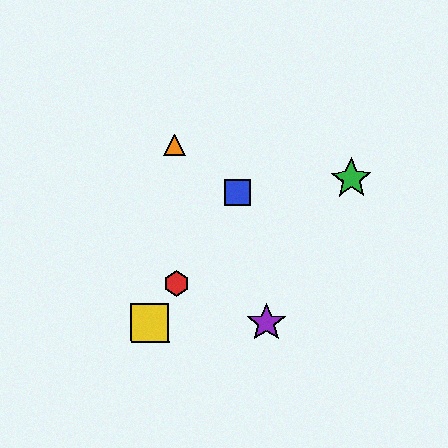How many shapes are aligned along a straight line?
3 shapes (the red hexagon, the blue square, the yellow square) are aligned along a straight line.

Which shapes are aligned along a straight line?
The red hexagon, the blue square, the yellow square are aligned along a straight line.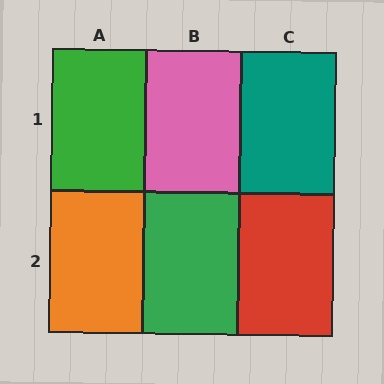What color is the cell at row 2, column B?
Green.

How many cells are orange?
1 cell is orange.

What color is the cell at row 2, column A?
Orange.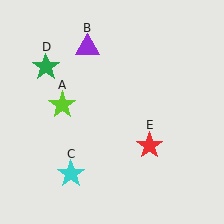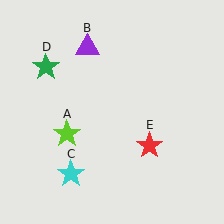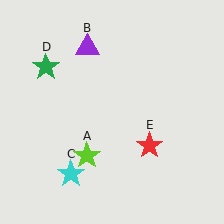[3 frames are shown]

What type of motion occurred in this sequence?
The lime star (object A) rotated counterclockwise around the center of the scene.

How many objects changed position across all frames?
1 object changed position: lime star (object A).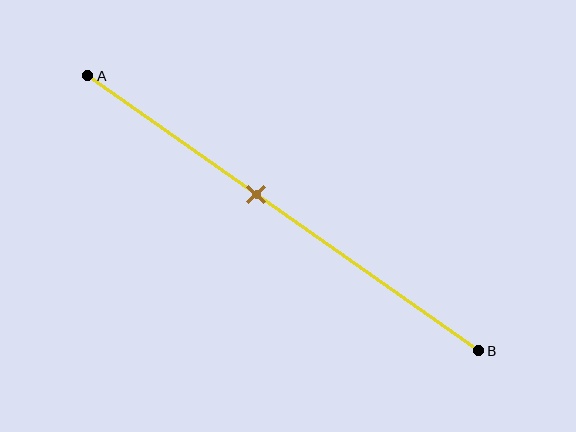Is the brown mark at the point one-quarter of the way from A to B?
No, the mark is at about 45% from A, not at the 25% one-quarter point.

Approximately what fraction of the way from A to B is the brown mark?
The brown mark is approximately 45% of the way from A to B.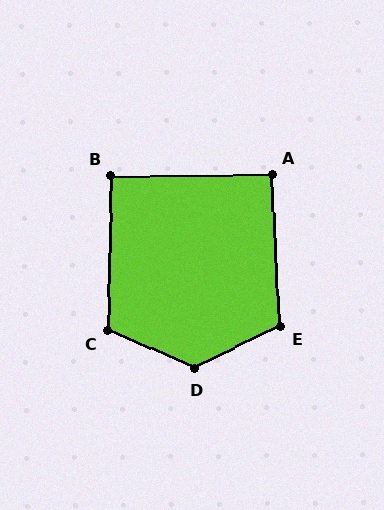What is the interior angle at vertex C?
Approximately 112 degrees (obtuse).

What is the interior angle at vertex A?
Approximately 93 degrees (approximately right).